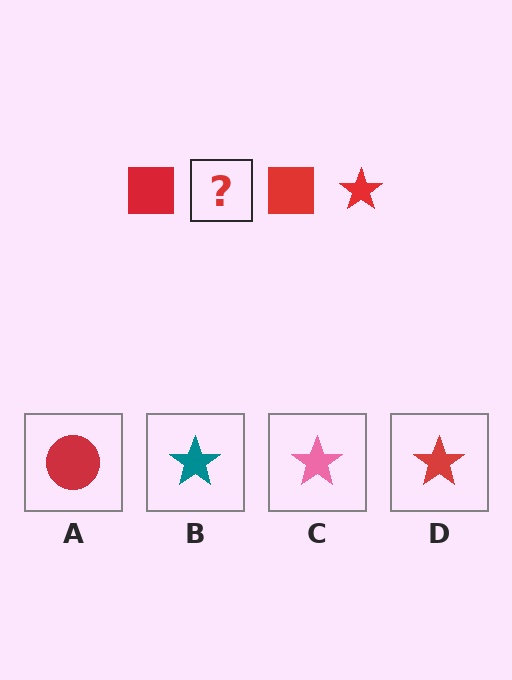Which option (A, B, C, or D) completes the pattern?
D.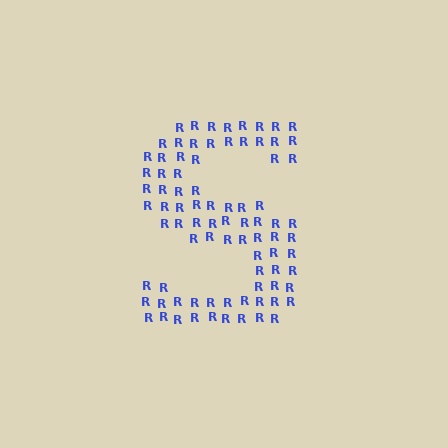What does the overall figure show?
The overall figure shows the letter S.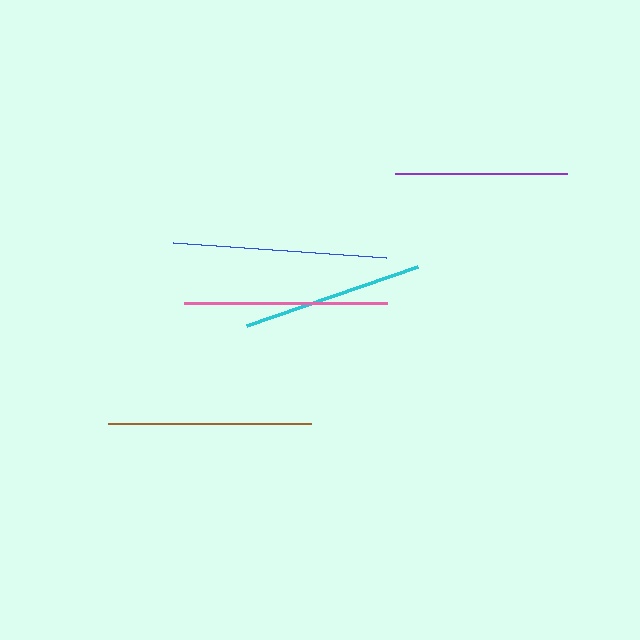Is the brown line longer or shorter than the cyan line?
The brown line is longer than the cyan line.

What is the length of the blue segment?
The blue segment is approximately 214 pixels long.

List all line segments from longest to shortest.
From longest to shortest: blue, brown, pink, cyan, purple.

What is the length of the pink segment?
The pink segment is approximately 203 pixels long.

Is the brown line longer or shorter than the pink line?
The brown line is longer than the pink line.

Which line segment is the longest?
The blue line is the longest at approximately 214 pixels.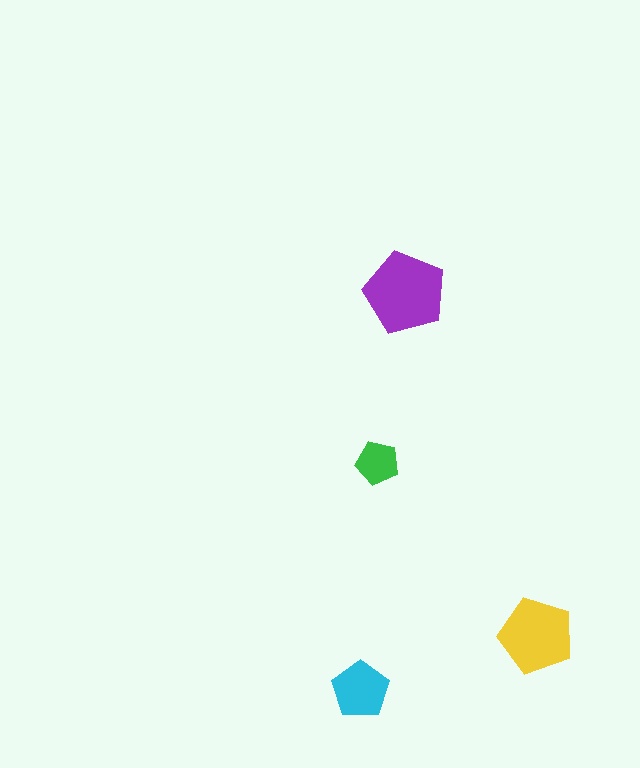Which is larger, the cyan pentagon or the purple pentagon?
The purple one.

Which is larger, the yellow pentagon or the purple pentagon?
The purple one.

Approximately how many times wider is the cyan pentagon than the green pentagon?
About 1.5 times wider.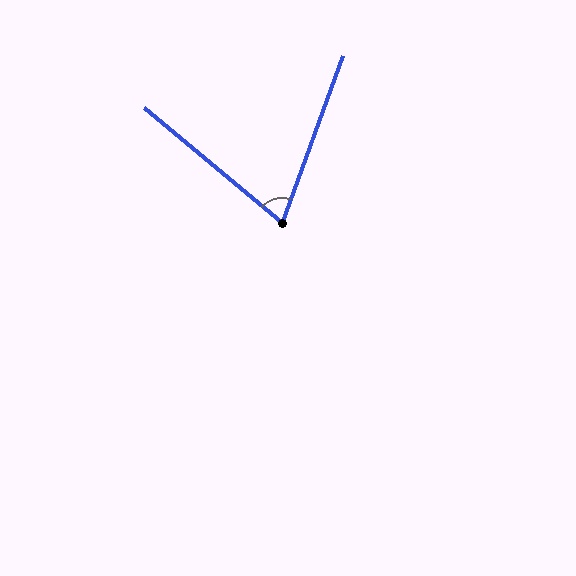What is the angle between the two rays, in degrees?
Approximately 70 degrees.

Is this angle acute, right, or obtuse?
It is acute.